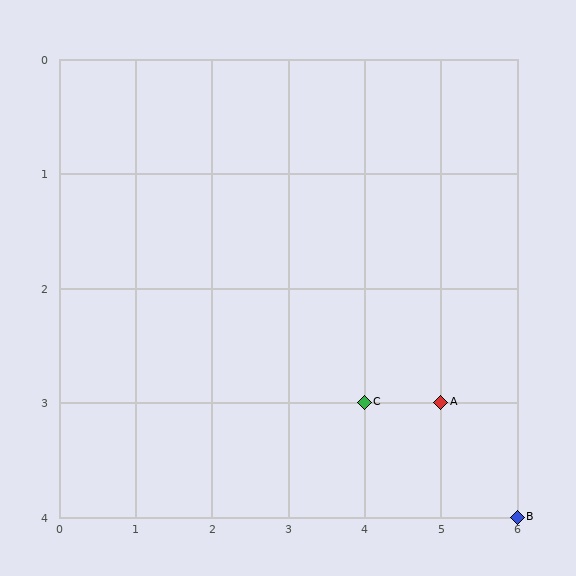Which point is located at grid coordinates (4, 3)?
Point C is at (4, 3).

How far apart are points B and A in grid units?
Points B and A are 1 column and 1 row apart (about 1.4 grid units diagonally).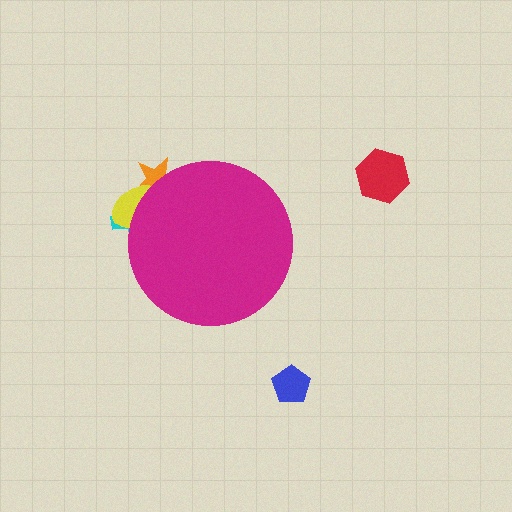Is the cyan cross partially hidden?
Yes, the cyan cross is partially hidden behind the magenta circle.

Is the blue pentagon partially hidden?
No, the blue pentagon is fully visible.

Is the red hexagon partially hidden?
No, the red hexagon is fully visible.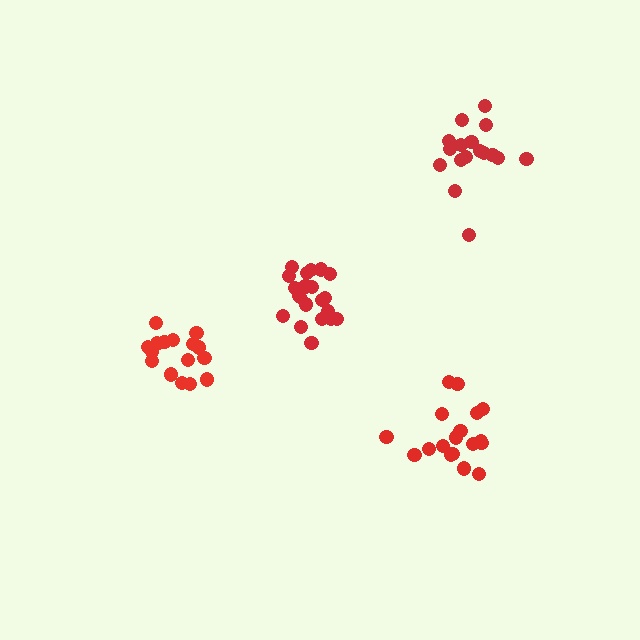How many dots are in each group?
Group 1: 16 dots, Group 2: 18 dots, Group 3: 21 dots, Group 4: 17 dots (72 total).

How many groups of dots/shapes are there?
There are 4 groups.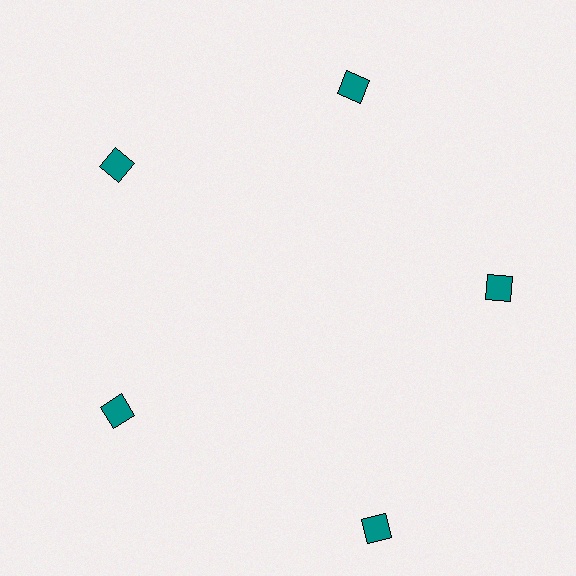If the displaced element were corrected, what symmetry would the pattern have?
It would have 5-fold rotational symmetry — the pattern would map onto itself every 72 degrees.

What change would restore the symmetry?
The symmetry would be restored by moving it inward, back onto the ring so that all 5 diamonds sit at equal angles and equal distance from the center.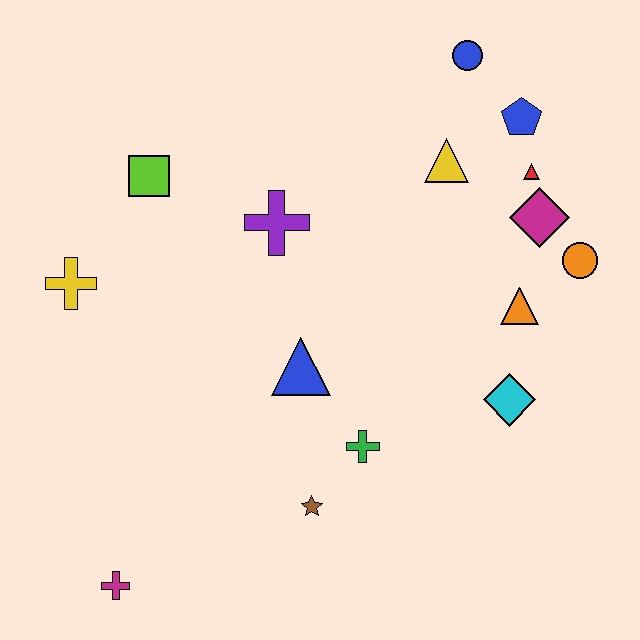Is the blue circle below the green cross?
No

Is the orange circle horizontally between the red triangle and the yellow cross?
No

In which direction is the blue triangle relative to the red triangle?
The blue triangle is to the left of the red triangle.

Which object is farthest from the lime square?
The orange circle is farthest from the lime square.